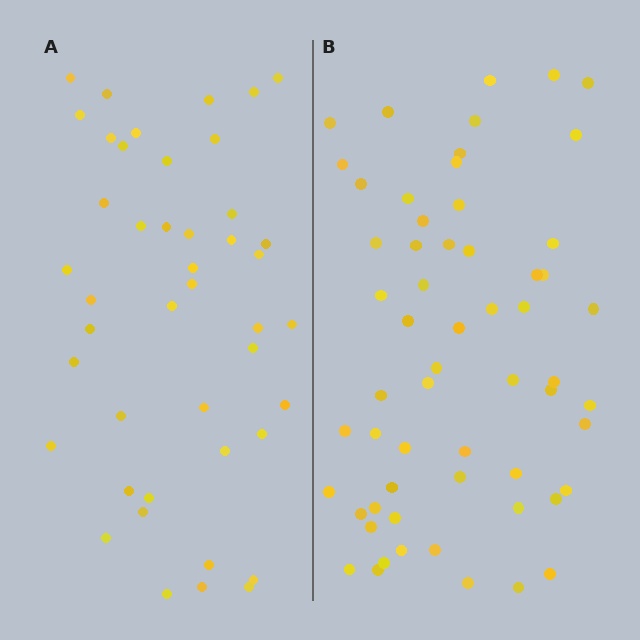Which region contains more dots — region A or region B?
Region B (the right region) has more dots.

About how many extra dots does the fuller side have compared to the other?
Region B has approximately 15 more dots than region A.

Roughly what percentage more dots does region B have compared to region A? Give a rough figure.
About 35% more.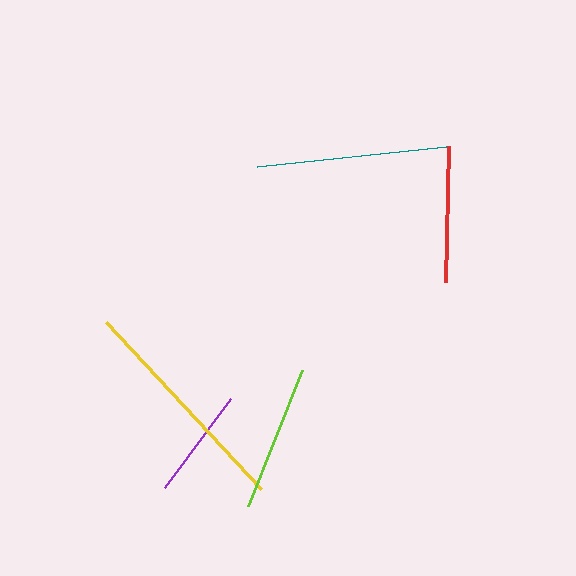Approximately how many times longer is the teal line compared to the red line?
The teal line is approximately 1.4 times the length of the red line.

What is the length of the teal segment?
The teal segment is approximately 190 pixels long.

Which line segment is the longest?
The yellow line is the longest at approximately 228 pixels.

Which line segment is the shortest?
The purple line is the shortest at approximately 111 pixels.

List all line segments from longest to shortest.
From longest to shortest: yellow, teal, lime, red, purple.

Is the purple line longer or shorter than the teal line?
The teal line is longer than the purple line.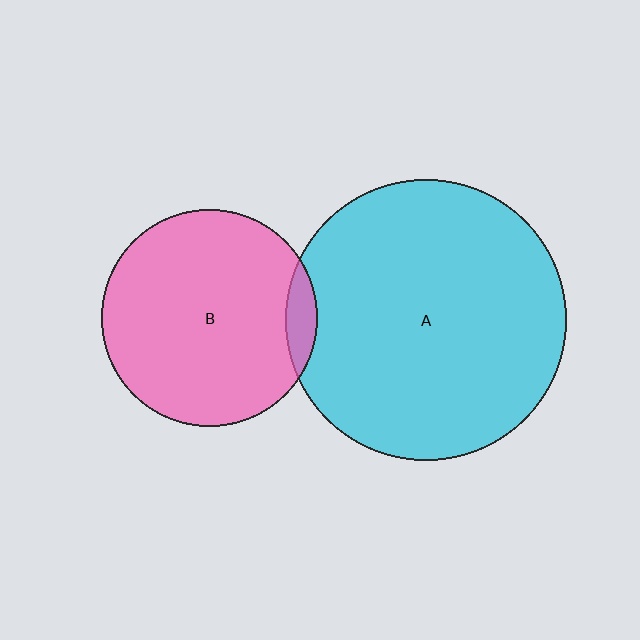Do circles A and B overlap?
Yes.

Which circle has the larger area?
Circle A (cyan).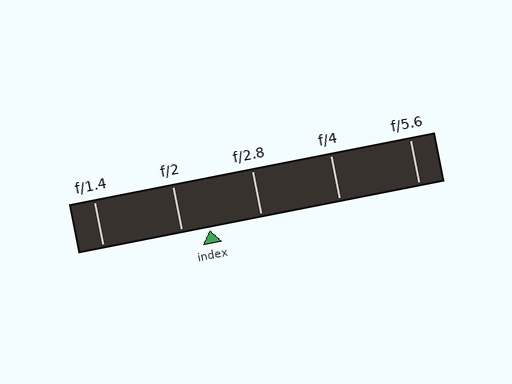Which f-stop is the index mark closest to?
The index mark is closest to f/2.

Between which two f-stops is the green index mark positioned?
The index mark is between f/2 and f/2.8.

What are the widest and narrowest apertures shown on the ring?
The widest aperture shown is f/1.4 and the narrowest is f/5.6.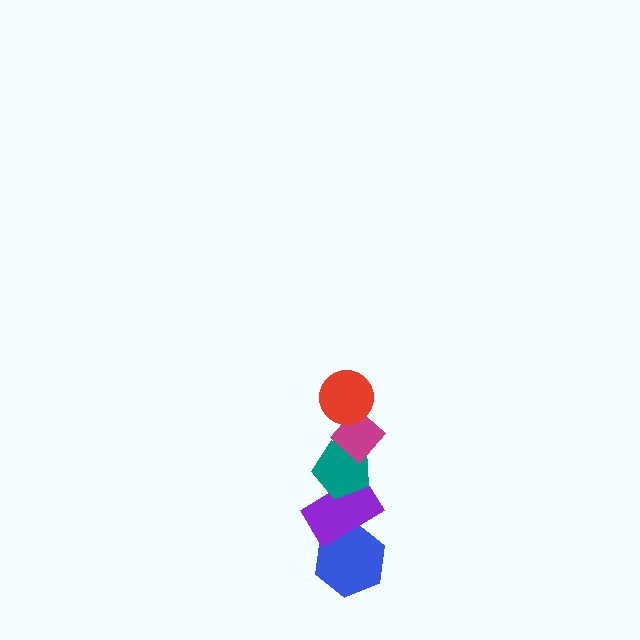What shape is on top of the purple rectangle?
The teal pentagon is on top of the purple rectangle.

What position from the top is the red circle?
The red circle is 1st from the top.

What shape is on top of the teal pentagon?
The magenta diamond is on top of the teal pentagon.